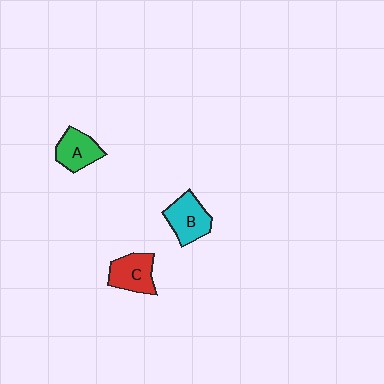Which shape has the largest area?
Shape B (cyan).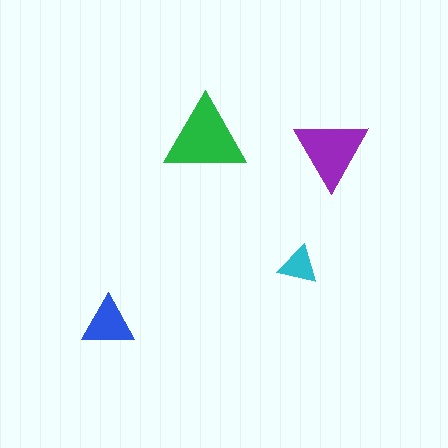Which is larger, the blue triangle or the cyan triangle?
The blue one.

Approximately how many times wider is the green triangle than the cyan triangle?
About 2 times wider.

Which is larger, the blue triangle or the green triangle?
The green one.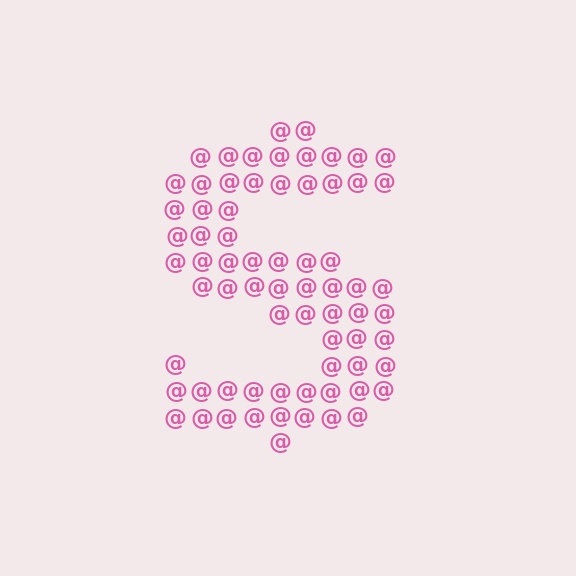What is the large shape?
The large shape is the letter S.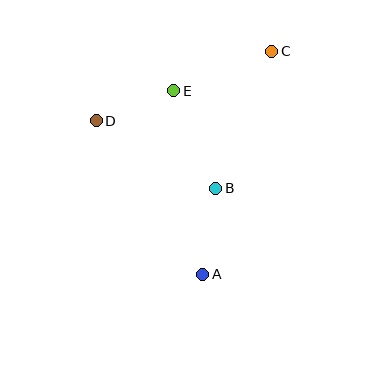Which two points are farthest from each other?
Points A and C are farthest from each other.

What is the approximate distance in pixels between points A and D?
The distance between A and D is approximately 187 pixels.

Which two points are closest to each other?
Points D and E are closest to each other.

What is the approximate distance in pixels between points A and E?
The distance between A and E is approximately 186 pixels.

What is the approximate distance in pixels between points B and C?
The distance between B and C is approximately 148 pixels.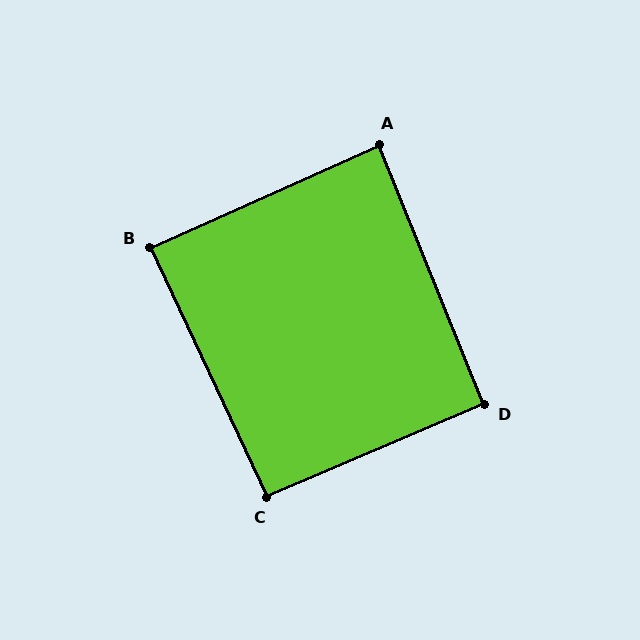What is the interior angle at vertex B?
Approximately 89 degrees (approximately right).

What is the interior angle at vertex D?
Approximately 91 degrees (approximately right).